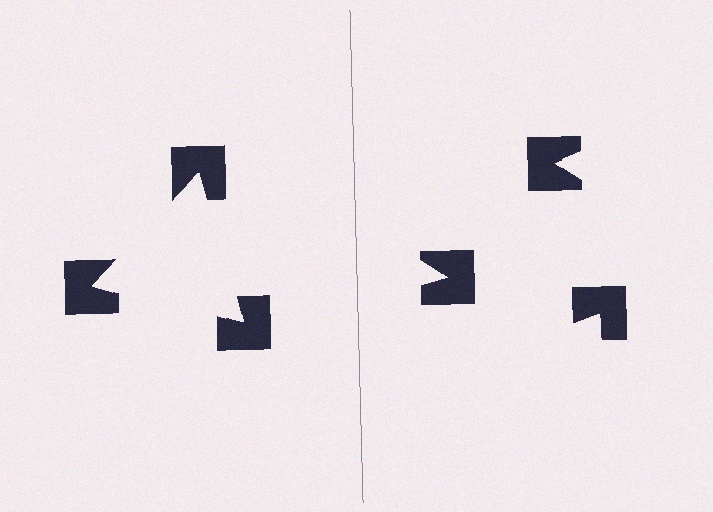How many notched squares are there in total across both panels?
6 — 3 on each side.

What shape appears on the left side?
An illusory triangle.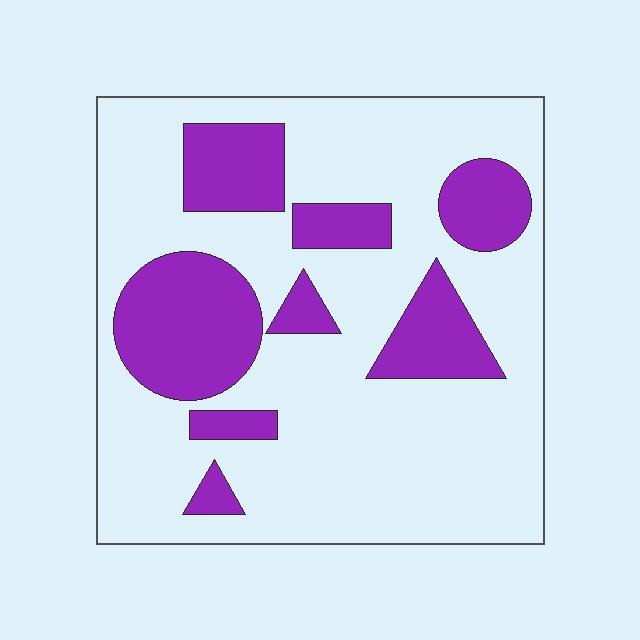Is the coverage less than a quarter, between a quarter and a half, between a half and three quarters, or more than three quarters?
Between a quarter and a half.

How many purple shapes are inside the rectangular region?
8.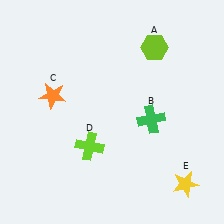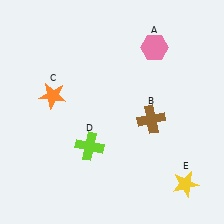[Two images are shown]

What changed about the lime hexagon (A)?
In Image 1, A is lime. In Image 2, it changed to pink.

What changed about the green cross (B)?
In Image 1, B is green. In Image 2, it changed to brown.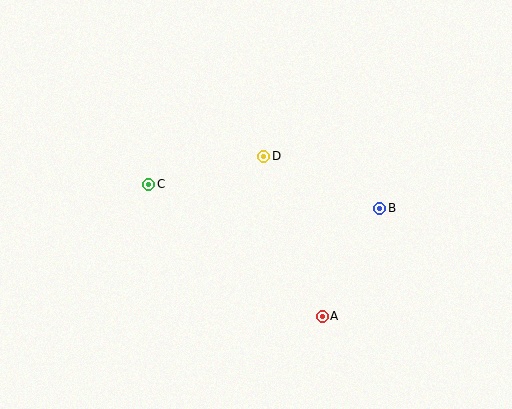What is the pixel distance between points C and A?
The distance between C and A is 218 pixels.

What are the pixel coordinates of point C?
Point C is at (149, 184).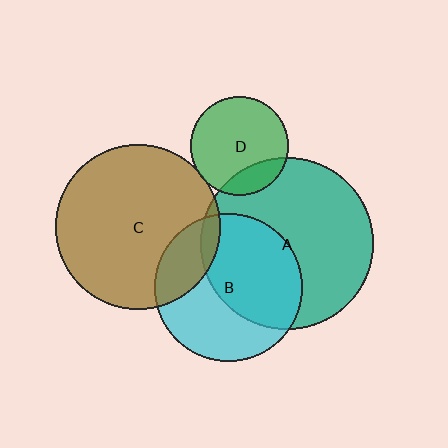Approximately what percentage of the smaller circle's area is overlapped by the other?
Approximately 5%.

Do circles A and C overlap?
Yes.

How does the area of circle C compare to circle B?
Approximately 1.2 times.